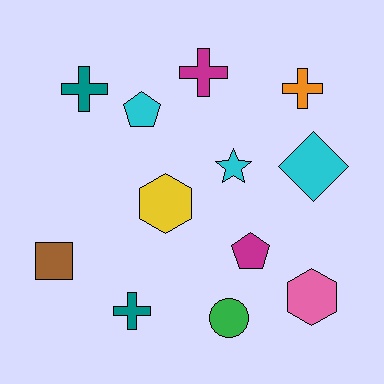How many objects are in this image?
There are 12 objects.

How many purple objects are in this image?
There are no purple objects.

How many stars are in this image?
There is 1 star.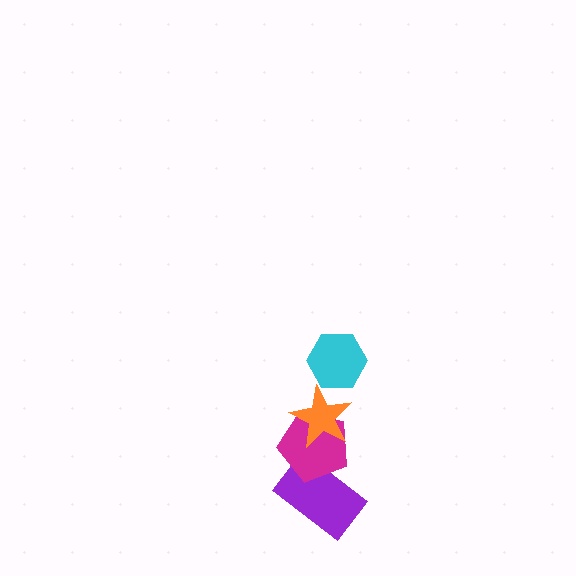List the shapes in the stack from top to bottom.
From top to bottom: the cyan hexagon, the orange star, the magenta pentagon, the purple rectangle.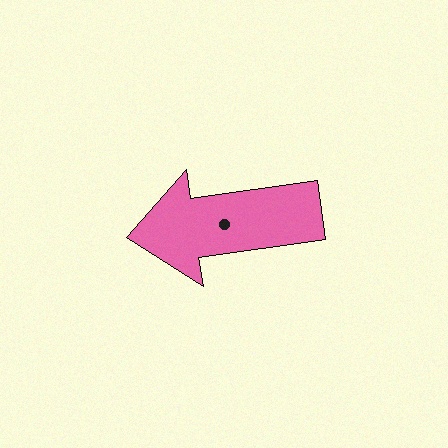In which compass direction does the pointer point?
West.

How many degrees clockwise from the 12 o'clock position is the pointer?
Approximately 262 degrees.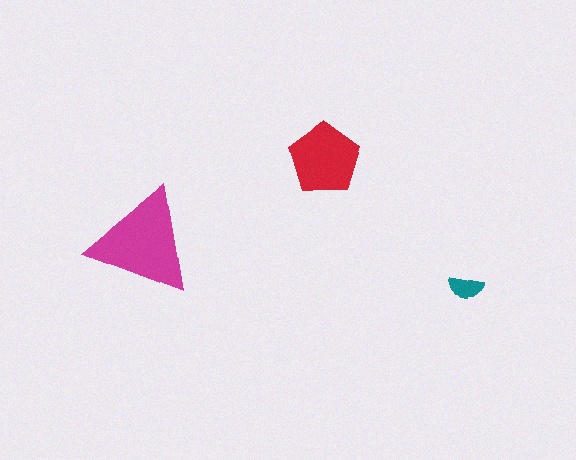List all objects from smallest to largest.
The teal semicircle, the red pentagon, the magenta triangle.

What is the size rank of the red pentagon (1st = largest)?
2nd.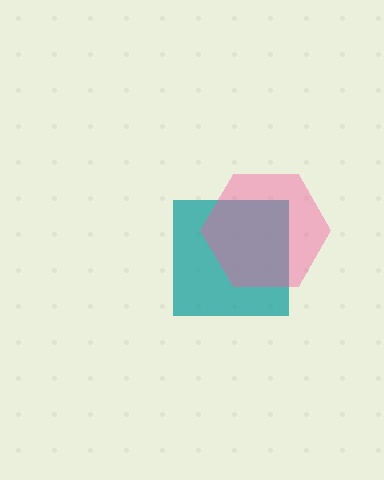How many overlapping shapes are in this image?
There are 2 overlapping shapes in the image.